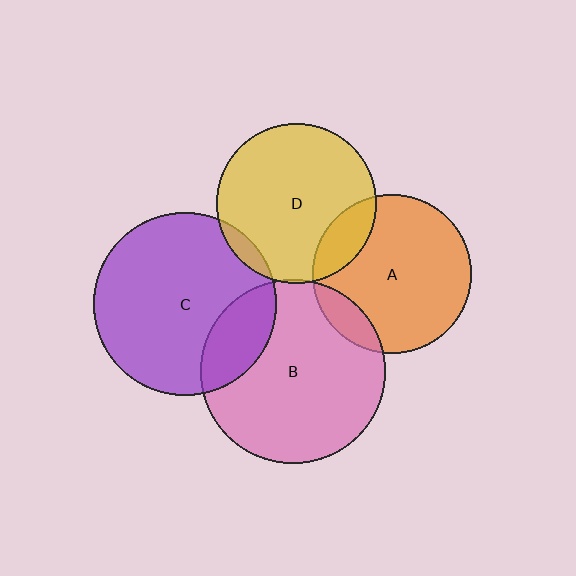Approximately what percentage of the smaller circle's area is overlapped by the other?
Approximately 20%.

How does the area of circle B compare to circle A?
Approximately 1.3 times.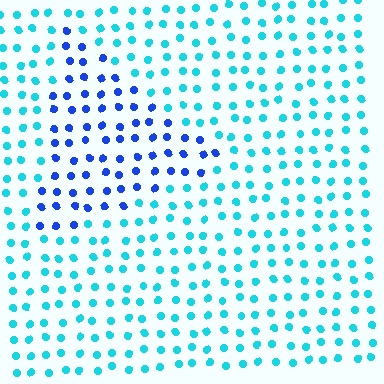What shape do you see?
I see a triangle.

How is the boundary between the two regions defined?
The boundary is defined purely by a slight shift in hue (about 44 degrees). Spacing, size, and orientation are identical on both sides.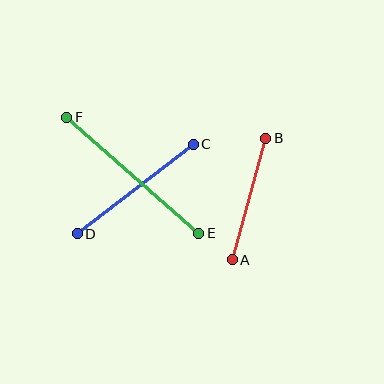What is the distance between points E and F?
The distance is approximately 176 pixels.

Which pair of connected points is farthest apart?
Points E and F are farthest apart.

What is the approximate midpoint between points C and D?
The midpoint is at approximately (135, 189) pixels.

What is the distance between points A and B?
The distance is approximately 126 pixels.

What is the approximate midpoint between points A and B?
The midpoint is at approximately (249, 199) pixels.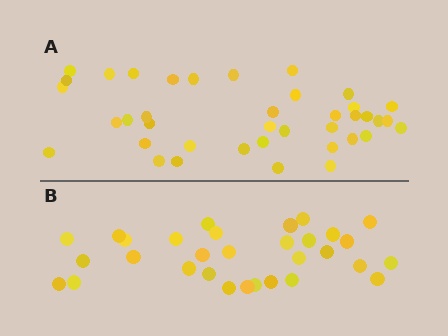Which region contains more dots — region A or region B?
Region A (the top region) has more dots.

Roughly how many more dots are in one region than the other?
Region A has roughly 8 or so more dots than region B.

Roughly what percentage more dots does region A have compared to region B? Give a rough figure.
About 25% more.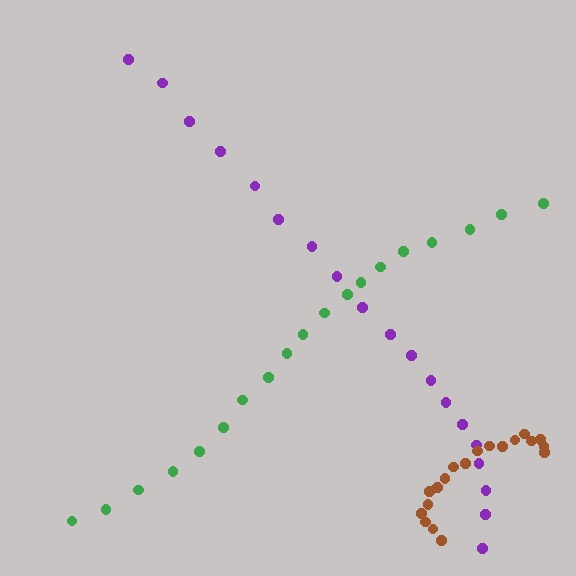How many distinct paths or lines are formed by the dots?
There are 3 distinct paths.